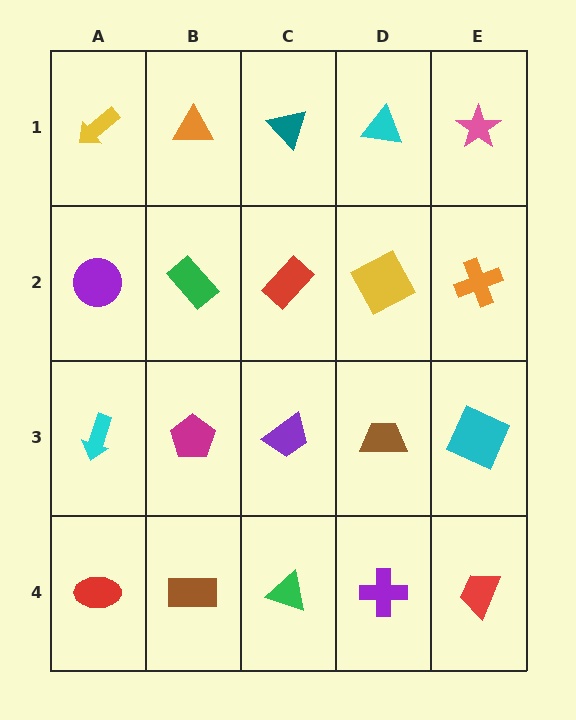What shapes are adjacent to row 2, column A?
A yellow arrow (row 1, column A), a cyan arrow (row 3, column A), a green rectangle (row 2, column B).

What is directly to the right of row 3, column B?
A purple trapezoid.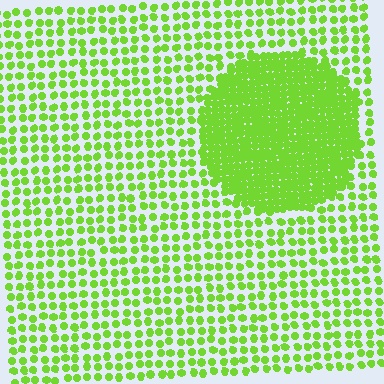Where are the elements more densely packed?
The elements are more densely packed inside the circle boundary.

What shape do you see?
I see a circle.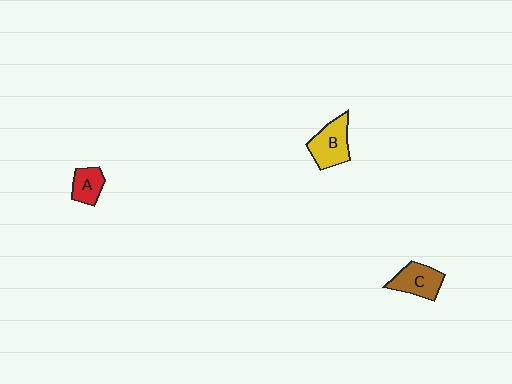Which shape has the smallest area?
Shape A (red).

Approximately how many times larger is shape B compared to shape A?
Approximately 1.6 times.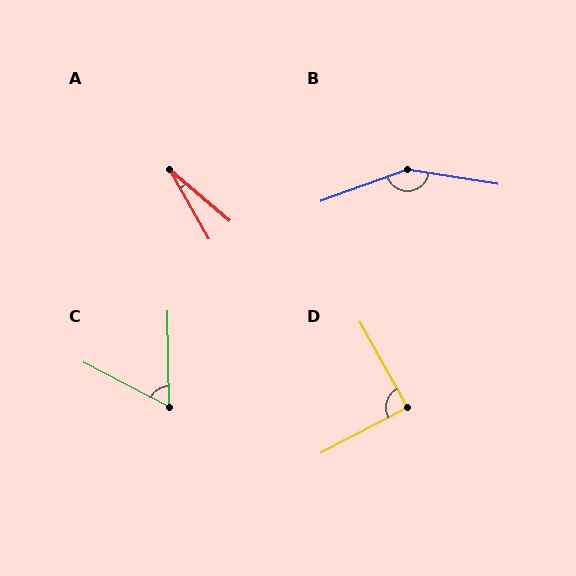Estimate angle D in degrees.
Approximately 89 degrees.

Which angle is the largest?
B, at approximately 151 degrees.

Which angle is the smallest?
A, at approximately 20 degrees.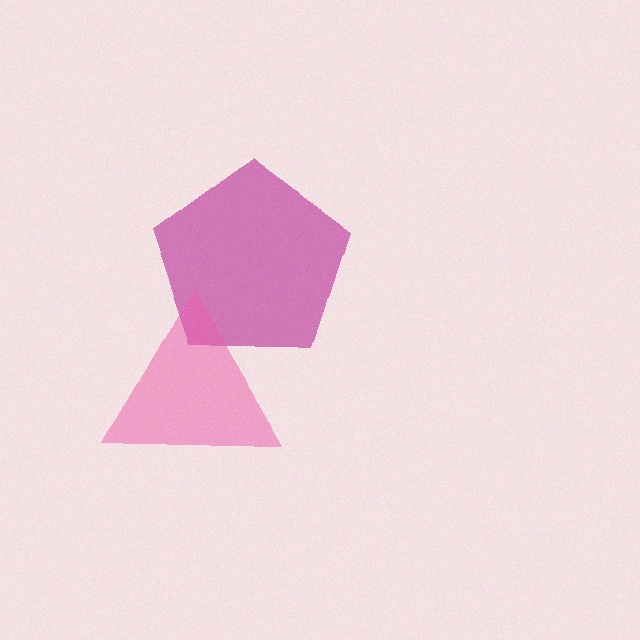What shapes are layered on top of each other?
The layered shapes are: a magenta pentagon, a pink triangle.